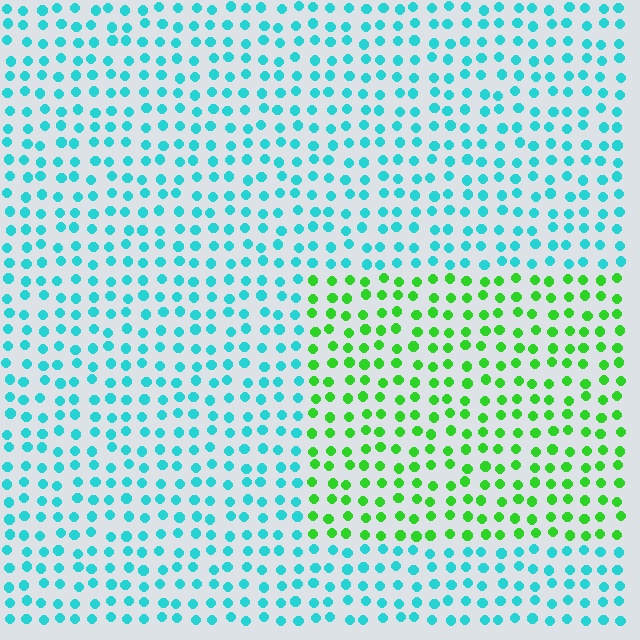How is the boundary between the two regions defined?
The boundary is defined purely by a slight shift in hue (about 62 degrees). Spacing, size, and orientation are identical on both sides.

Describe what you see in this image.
The image is filled with small cyan elements in a uniform arrangement. A rectangle-shaped region is visible where the elements are tinted to a slightly different hue, forming a subtle color boundary.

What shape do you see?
I see a rectangle.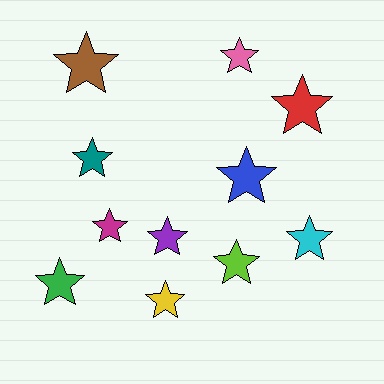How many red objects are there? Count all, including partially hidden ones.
There is 1 red object.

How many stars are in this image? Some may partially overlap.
There are 11 stars.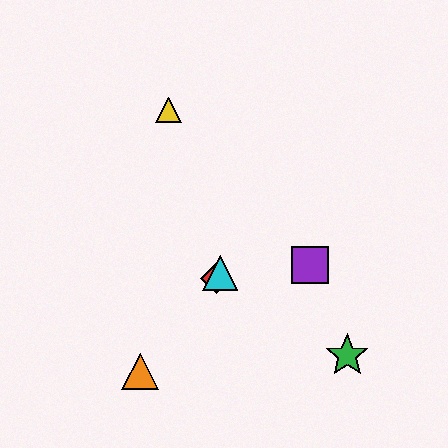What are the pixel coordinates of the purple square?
The purple square is at (310, 265).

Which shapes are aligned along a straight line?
The red diamond, the blue triangle, the orange triangle, the cyan triangle are aligned along a straight line.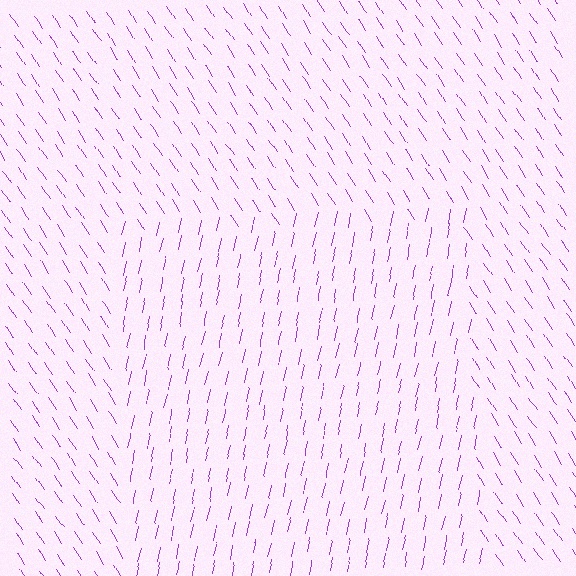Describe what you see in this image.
The image is filled with small purple line segments. A rectangle region in the image has lines oriented differently from the surrounding lines, creating a visible texture boundary.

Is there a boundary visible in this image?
Yes, there is a texture boundary formed by a change in line orientation.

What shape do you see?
I see a rectangle.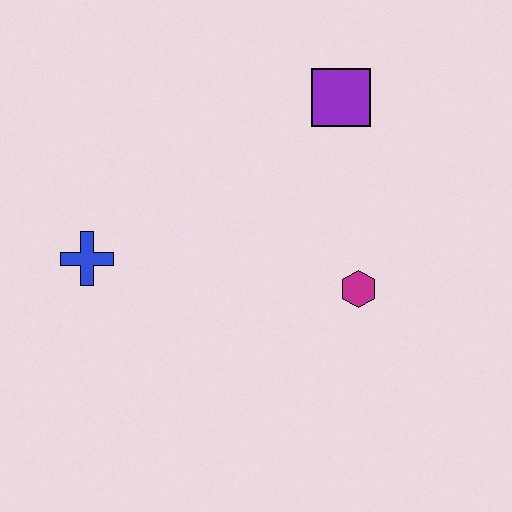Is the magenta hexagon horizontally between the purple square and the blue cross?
No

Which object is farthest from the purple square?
The blue cross is farthest from the purple square.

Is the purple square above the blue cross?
Yes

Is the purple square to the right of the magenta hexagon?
No